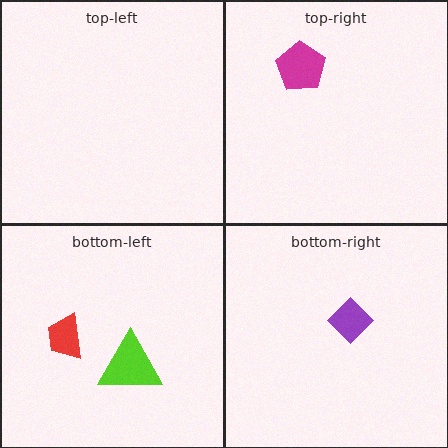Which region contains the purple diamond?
The bottom-right region.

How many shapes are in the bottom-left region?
2.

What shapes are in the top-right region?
The magenta pentagon.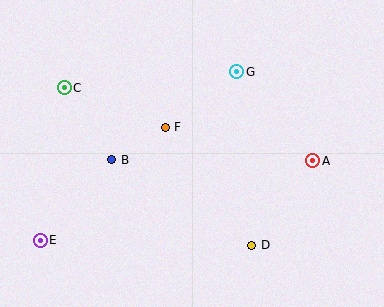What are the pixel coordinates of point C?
Point C is at (64, 88).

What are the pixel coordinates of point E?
Point E is at (40, 240).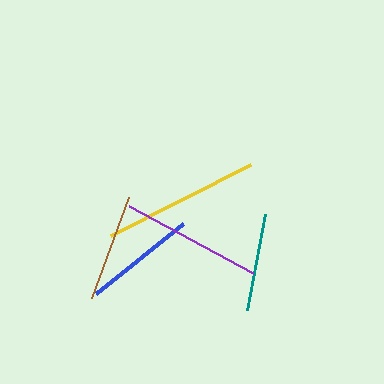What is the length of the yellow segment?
The yellow segment is approximately 157 pixels long.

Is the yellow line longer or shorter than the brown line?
The yellow line is longer than the brown line.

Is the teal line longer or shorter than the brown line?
The brown line is longer than the teal line.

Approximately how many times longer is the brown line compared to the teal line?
The brown line is approximately 1.1 times the length of the teal line.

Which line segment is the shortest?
The teal line is the shortest at approximately 97 pixels.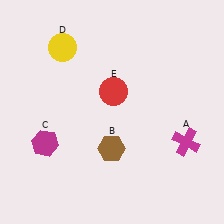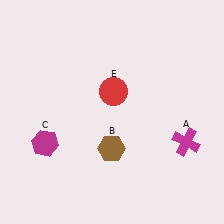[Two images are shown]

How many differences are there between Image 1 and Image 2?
There is 1 difference between the two images.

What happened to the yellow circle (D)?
The yellow circle (D) was removed in Image 2. It was in the top-left area of Image 1.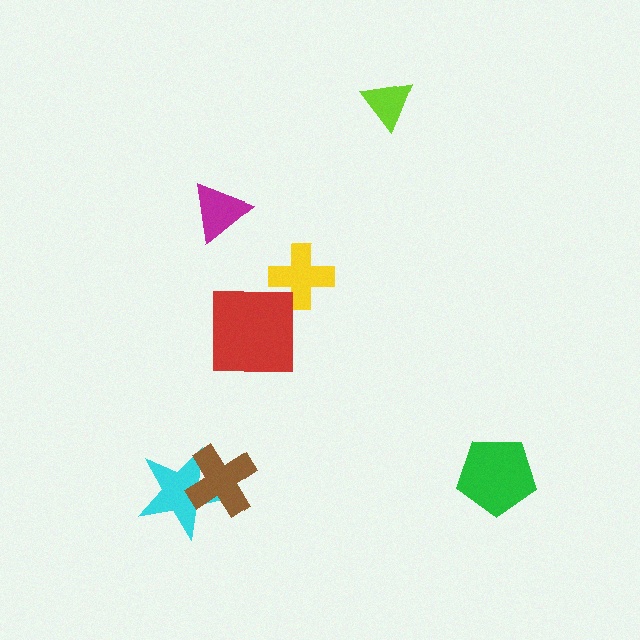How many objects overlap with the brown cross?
1 object overlaps with the brown cross.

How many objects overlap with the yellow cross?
0 objects overlap with the yellow cross.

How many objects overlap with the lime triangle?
0 objects overlap with the lime triangle.